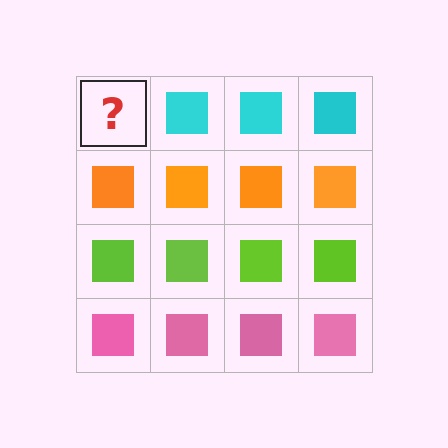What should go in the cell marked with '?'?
The missing cell should contain a cyan square.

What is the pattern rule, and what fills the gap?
The rule is that each row has a consistent color. The gap should be filled with a cyan square.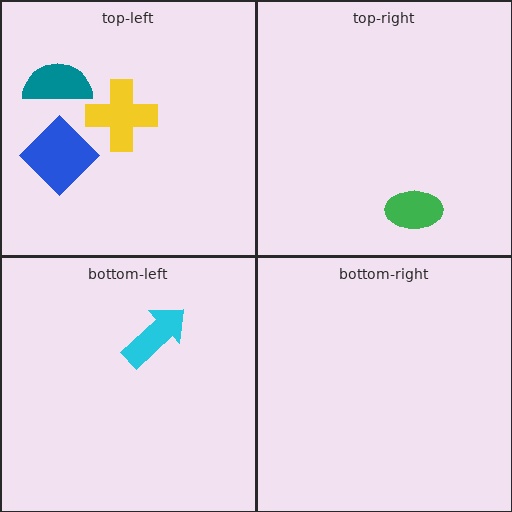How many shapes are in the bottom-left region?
1.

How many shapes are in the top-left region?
3.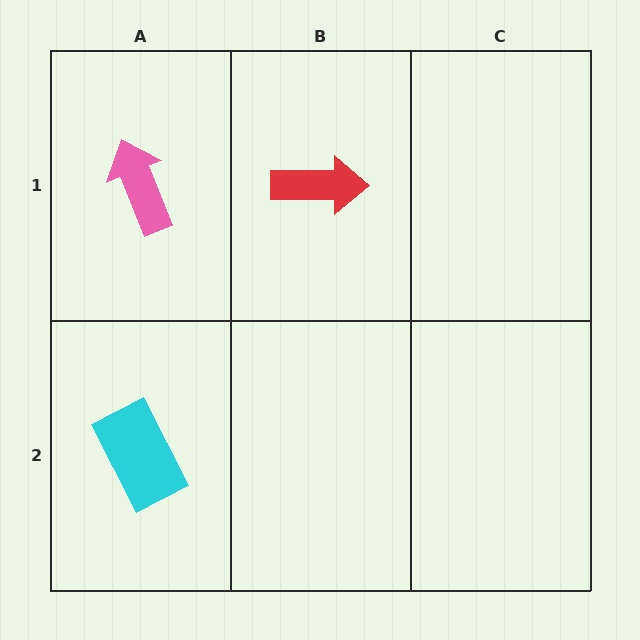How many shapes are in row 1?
2 shapes.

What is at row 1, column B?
A red arrow.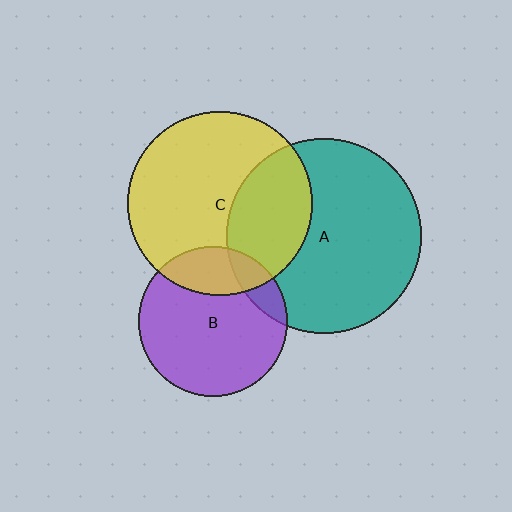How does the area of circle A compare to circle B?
Approximately 1.7 times.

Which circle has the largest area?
Circle A (teal).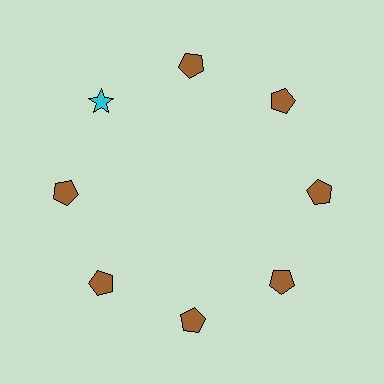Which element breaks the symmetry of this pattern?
The cyan star at roughly the 10 o'clock position breaks the symmetry. All other shapes are brown pentagons.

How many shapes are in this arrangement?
There are 8 shapes arranged in a ring pattern.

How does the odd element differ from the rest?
It differs in both color (cyan instead of brown) and shape (star instead of pentagon).